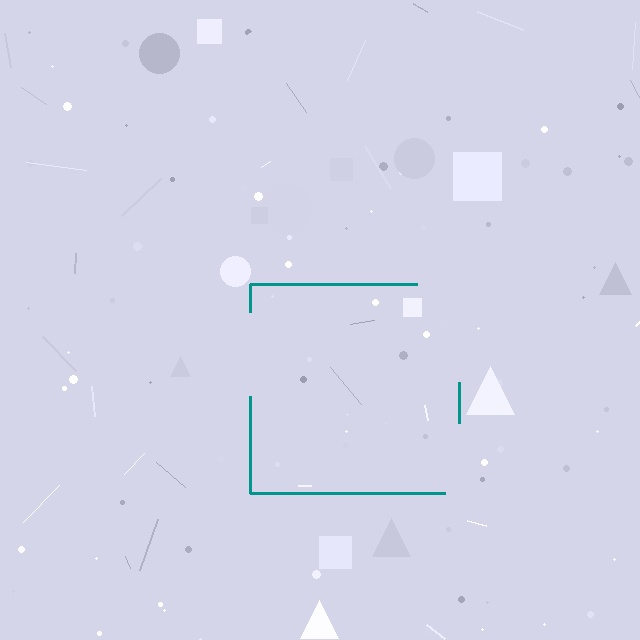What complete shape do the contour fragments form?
The contour fragments form a square.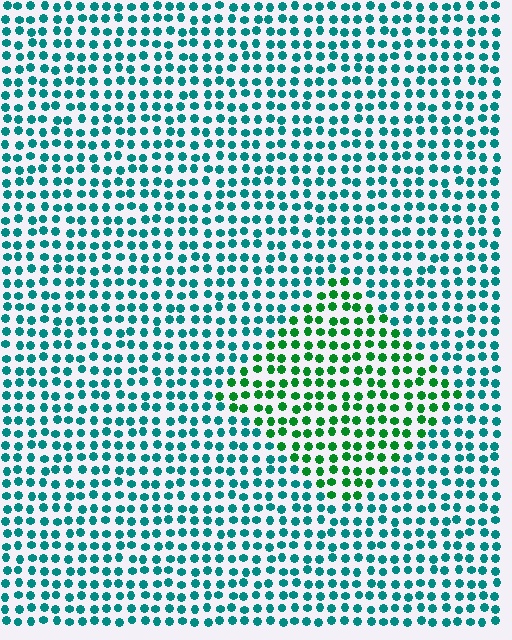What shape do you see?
I see a diamond.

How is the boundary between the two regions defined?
The boundary is defined purely by a slight shift in hue (about 43 degrees). Spacing, size, and orientation are identical on both sides.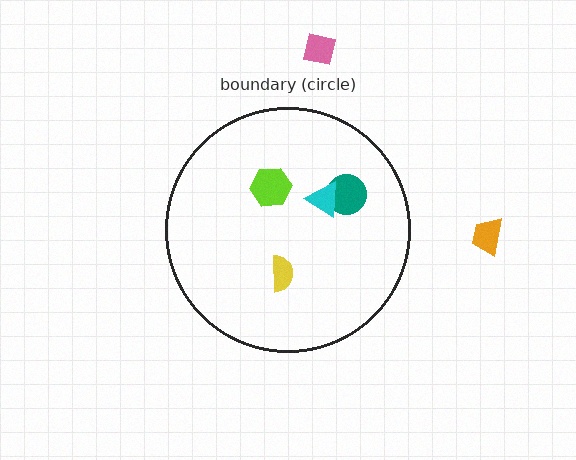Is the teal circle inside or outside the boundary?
Inside.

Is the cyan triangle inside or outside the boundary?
Inside.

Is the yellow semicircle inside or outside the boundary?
Inside.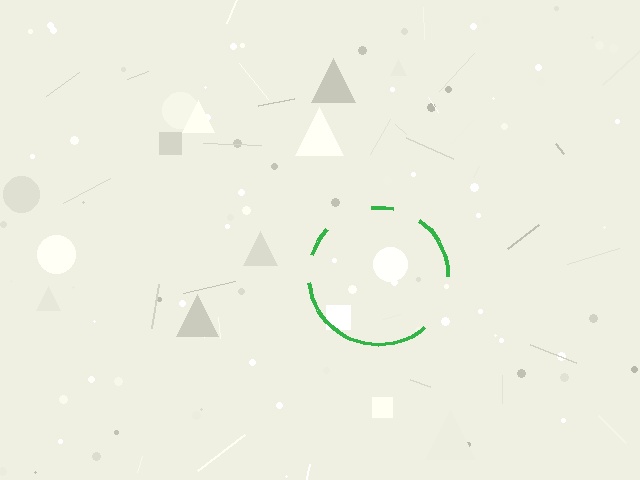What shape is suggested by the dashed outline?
The dashed outline suggests a circle.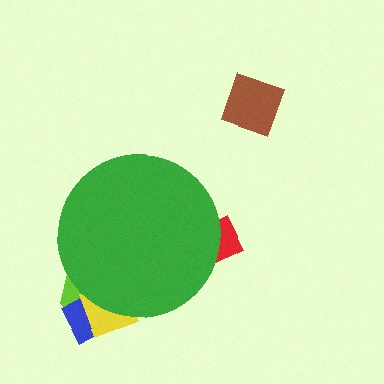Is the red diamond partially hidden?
Yes, the red diamond is partially hidden behind the green circle.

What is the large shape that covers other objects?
A green circle.